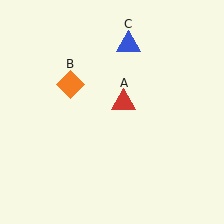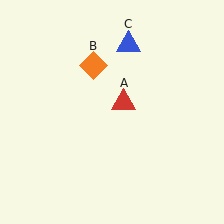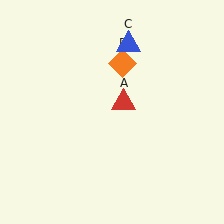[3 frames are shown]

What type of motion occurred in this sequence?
The orange diamond (object B) rotated clockwise around the center of the scene.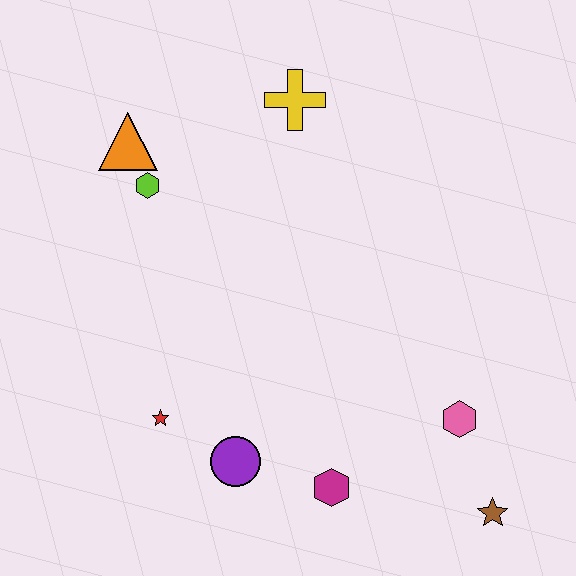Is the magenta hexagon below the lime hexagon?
Yes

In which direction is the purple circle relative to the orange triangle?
The purple circle is below the orange triangle.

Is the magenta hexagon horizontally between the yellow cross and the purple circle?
No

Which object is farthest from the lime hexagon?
The brown star is farthest from the lime hexagon.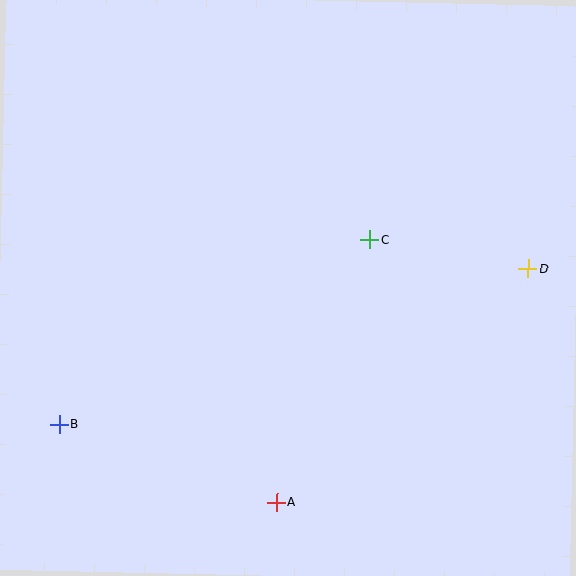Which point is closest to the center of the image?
Point C at (370, 239) is closest to the center.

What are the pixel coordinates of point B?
Point B is at (59, 424).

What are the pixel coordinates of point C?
Point C is at (370, 239).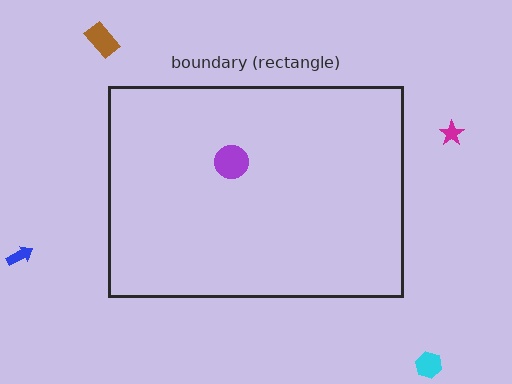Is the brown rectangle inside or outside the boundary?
Outside.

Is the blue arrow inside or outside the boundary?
Outside.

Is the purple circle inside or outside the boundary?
Inside.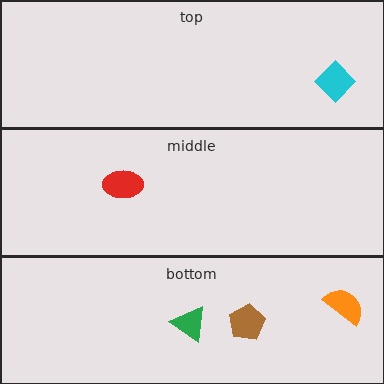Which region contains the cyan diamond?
The top region.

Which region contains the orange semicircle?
The bottom region.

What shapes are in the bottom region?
The brown pentagon, the orange semicircle, the green triangle.